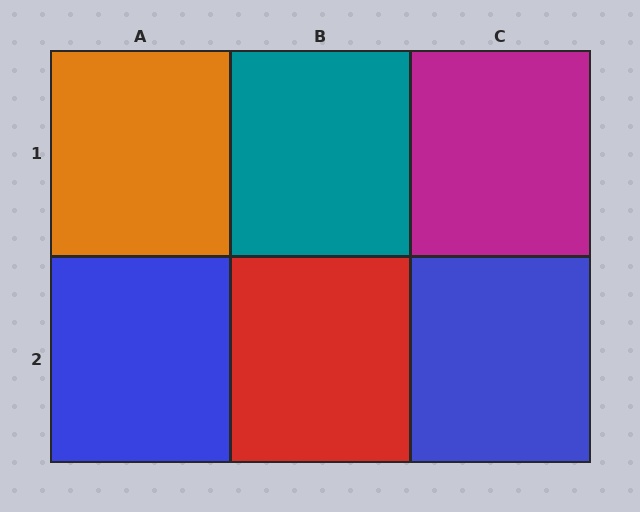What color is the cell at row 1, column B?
Teal.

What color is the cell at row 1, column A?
Orange.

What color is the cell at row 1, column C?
Magenta.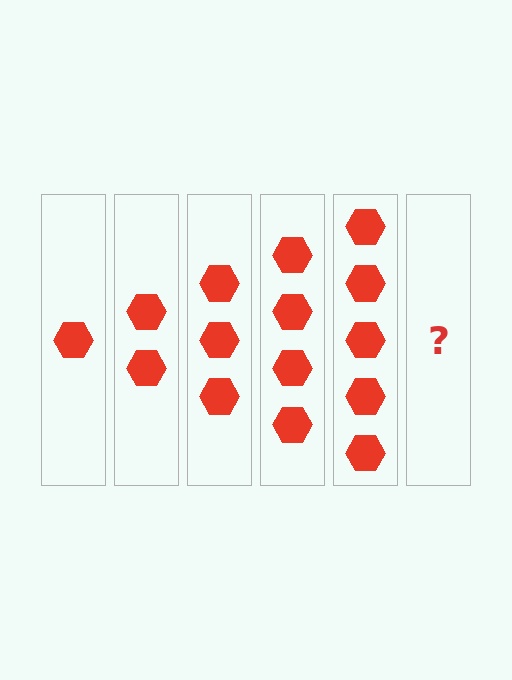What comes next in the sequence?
The next element should be 6 hexagons.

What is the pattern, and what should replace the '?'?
The pattern is that each step adds one more hexagon. The '?' should be 6 hexagons.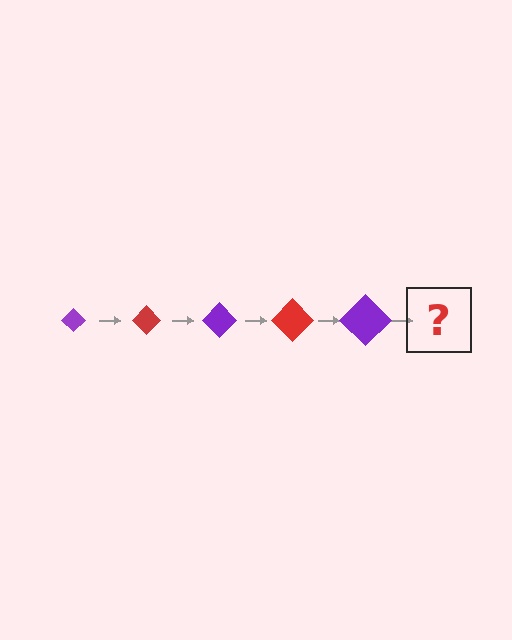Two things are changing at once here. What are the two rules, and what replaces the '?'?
The two rules are that the diamond grows larger each step and the color cycles through purple and red. The '?' should be a red diamond, larger than the previous one.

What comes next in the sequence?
The next element should be a red diamond, larger than the previous one.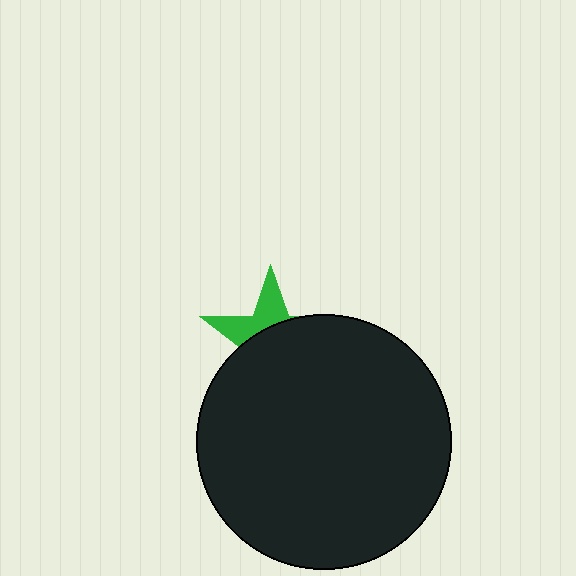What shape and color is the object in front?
The object in front is a black circle.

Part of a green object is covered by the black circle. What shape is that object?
It is a star.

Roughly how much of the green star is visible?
A small part of it is visible (roughly 34%).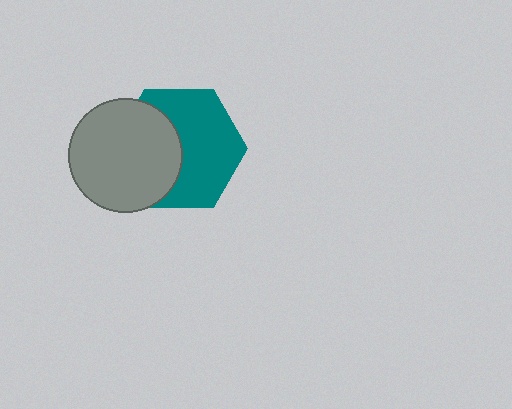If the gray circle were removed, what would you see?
You would see the complete teal hexagon.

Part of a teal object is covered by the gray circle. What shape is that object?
It is a hexagon.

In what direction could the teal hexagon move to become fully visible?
The teal hexagon could move right. That would shift it out from behind the gray circle entirely.